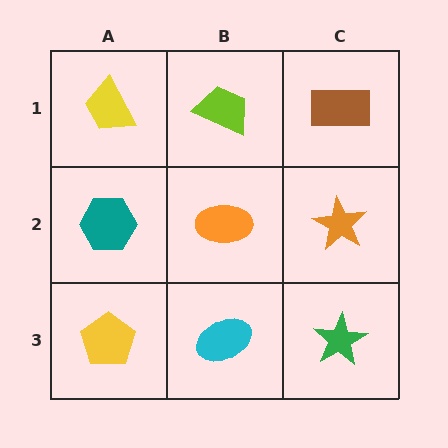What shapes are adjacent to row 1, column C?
An orange star (row 2, column C), a lime trapezoid (row 1, column B).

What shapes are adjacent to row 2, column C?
A brown rectangle (row 1, column C), a green star (row 3, column C), an orange ellipse (row 2, column B).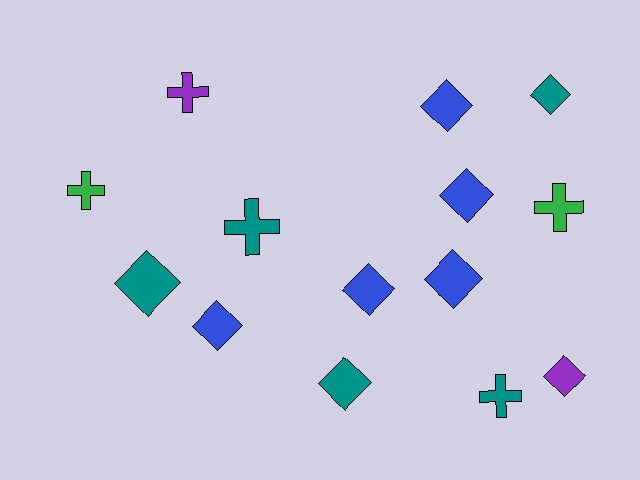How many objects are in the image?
There are 14 objects.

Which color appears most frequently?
Teal, with 5 objects.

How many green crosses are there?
There are 2 green crosses.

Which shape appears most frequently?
Diamond, with 9 objects.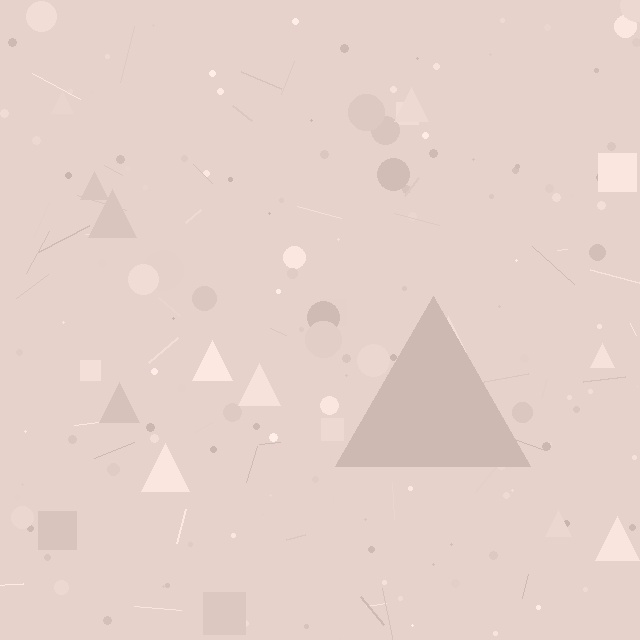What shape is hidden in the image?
A triangle is hidden in the image.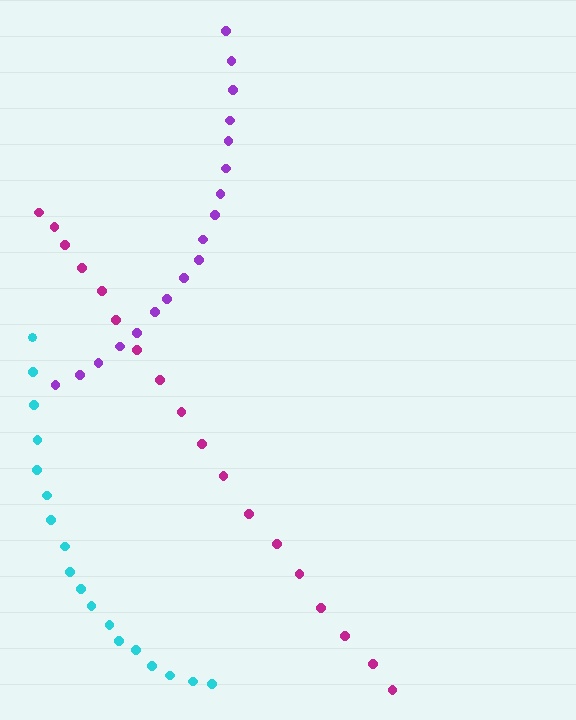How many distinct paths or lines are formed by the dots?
There are 3 distinct paths.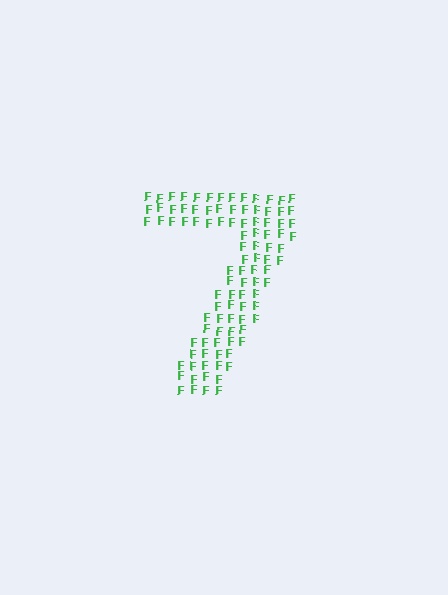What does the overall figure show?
The overall figure shows the digit 7.